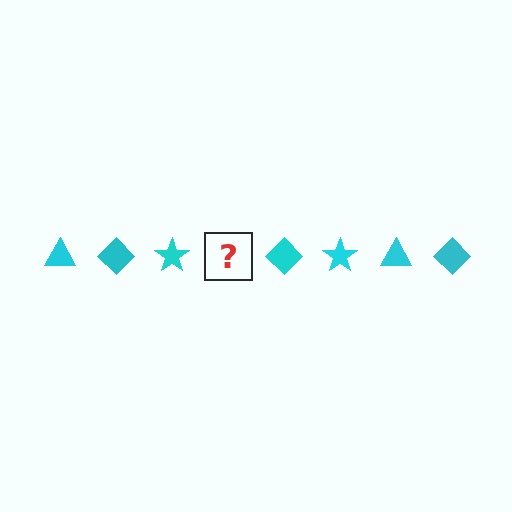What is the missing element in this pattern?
The missing element is a cyan triangle.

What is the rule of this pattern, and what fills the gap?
The rule is that the pattern cycles through triangle, diamond, star shapes in cyan. The gap should be filled with a cyan triangle.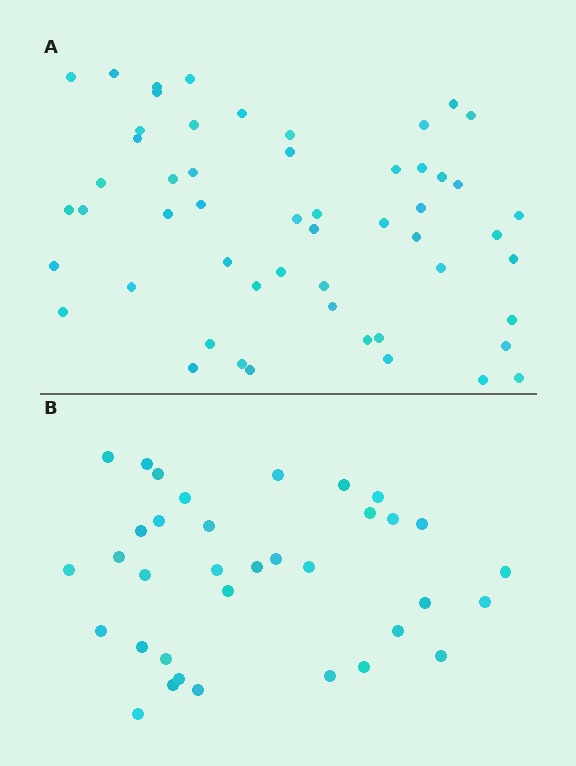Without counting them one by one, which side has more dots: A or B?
Region A (the top region) has more dots.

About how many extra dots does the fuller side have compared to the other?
Region A has approximately 20 more dots than region B.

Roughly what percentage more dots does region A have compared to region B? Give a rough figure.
About 55% more.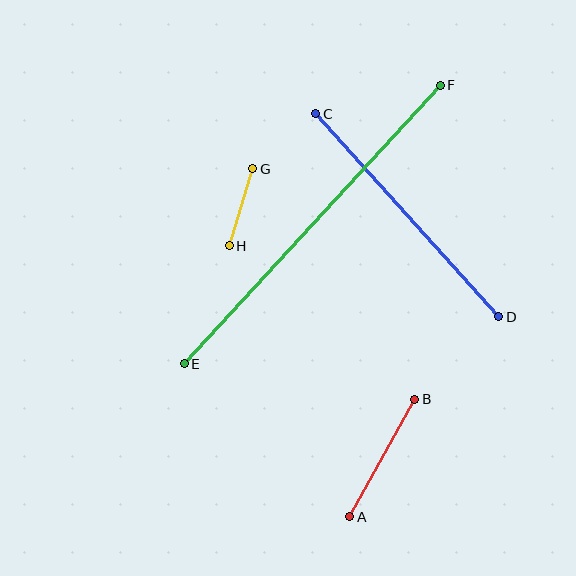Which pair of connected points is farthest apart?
Points E and F are farthest apart.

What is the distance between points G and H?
The distance is approximately 81 pixels.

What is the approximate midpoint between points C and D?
The midpoint is at approximately (407, 215) pixels.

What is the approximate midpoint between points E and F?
The midpoint is at approximately (312, 224) pixels.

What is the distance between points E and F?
The distance is approximately 378 pixels.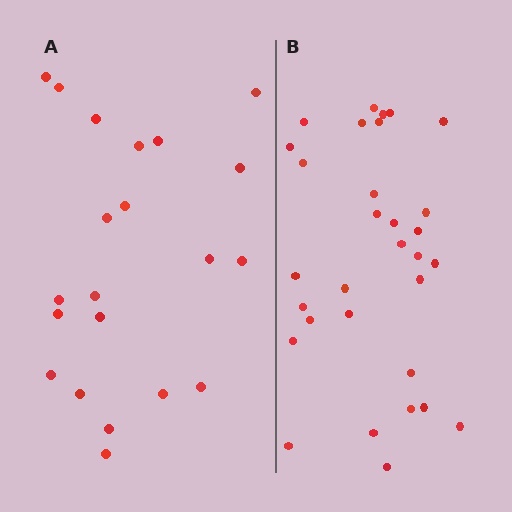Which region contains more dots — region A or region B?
Region B (the right region) has more dots.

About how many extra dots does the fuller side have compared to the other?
Region B has roughly 10 or so more dots than region A.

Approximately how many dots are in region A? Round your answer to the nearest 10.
About 20 dots. (The exact count is 21, which rounds to 20.)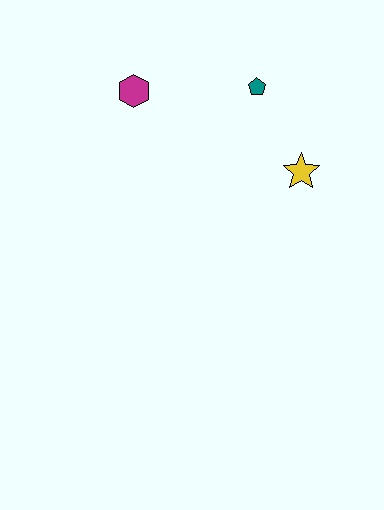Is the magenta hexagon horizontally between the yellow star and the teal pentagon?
No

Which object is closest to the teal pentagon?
The yellow star is closest to the teal pentagon.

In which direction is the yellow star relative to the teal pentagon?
The yellow star is below the teal pentagon.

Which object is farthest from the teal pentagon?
The magenta hexagon is farthest from the teal pentagon.